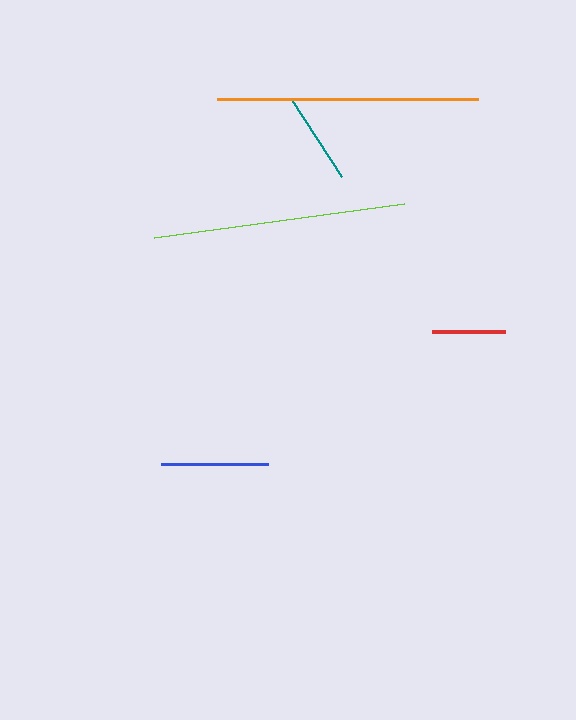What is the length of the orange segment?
The orange segment is approximately 261 pixels long.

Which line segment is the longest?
The orange line is the longest at approximately 261 pixels.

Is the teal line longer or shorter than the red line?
The teal line is longer than the red line.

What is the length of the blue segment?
The blue segment is approximately 107 pixels long.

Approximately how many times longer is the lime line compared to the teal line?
The lime line is approximately 2.7 times the length of the teal line.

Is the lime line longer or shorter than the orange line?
The orange line is longer than the lime line.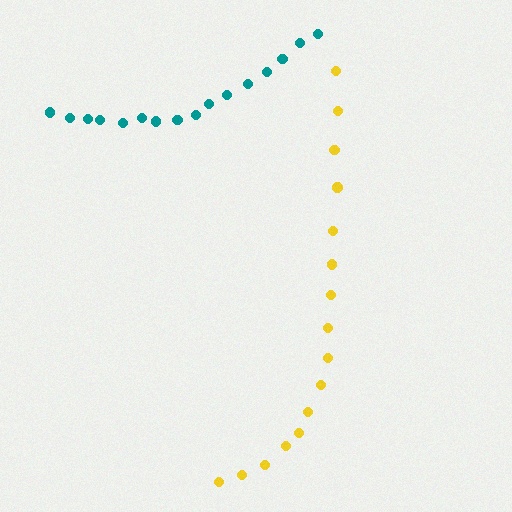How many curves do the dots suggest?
There are 2 distinct paths.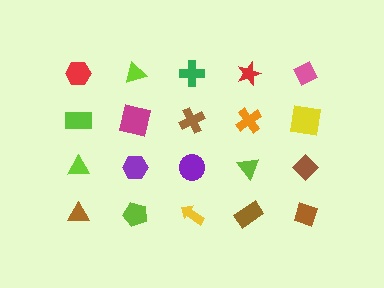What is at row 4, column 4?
A brown rectangle.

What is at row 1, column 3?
A green cross.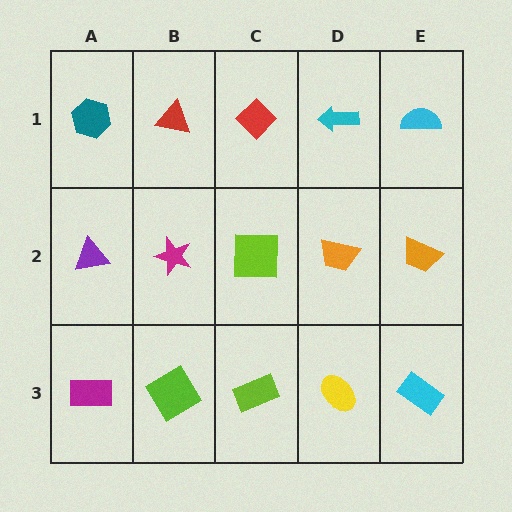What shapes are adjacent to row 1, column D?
An orange trapezoid (row 2, column D), a red diamond (row 1, column C), a cyan semicircle (row 1, column E).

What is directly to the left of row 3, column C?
A lime diamond.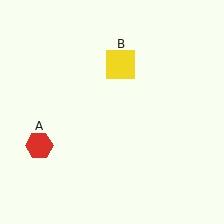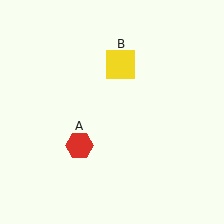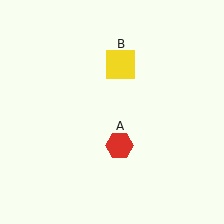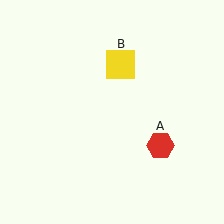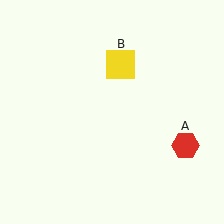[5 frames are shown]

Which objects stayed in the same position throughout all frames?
Yellow square (object B) remained stationary.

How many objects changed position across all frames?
1 object changed position: red hexagon (object A).